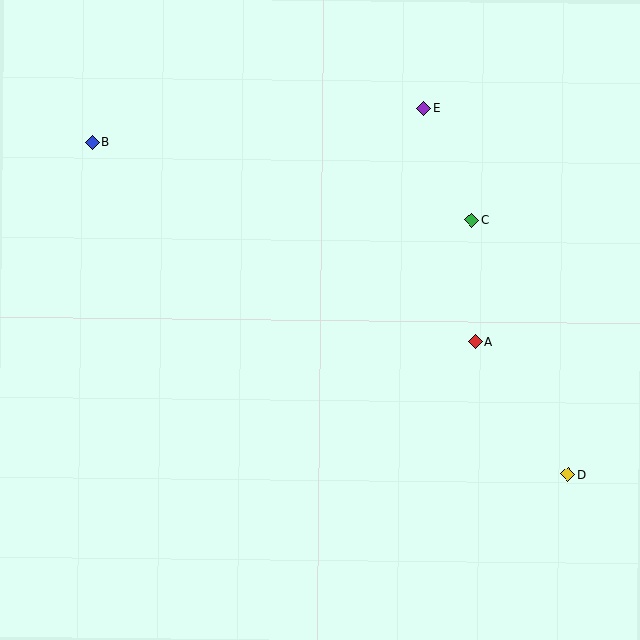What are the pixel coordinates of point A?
Point A is at (475, 341).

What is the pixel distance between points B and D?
The distance between B and D is 581 pixels.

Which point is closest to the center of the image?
Point A at (475, 341) is closest to the center.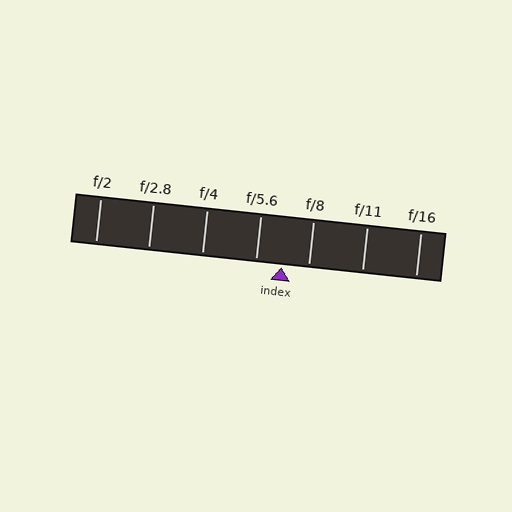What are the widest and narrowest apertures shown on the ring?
The widest aperture shown is f/2 and the narrowest is f/16.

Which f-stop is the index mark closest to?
The index mark is closest to f/5.6.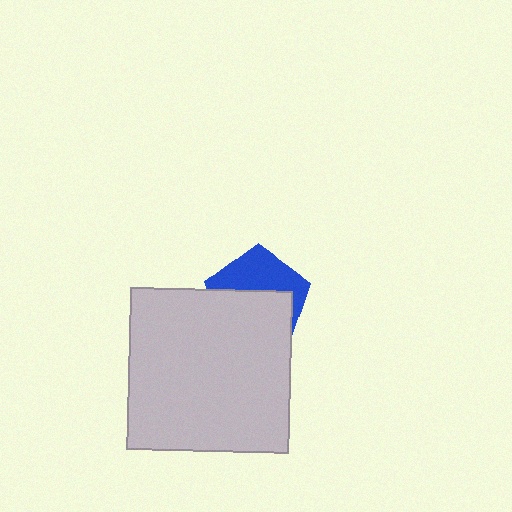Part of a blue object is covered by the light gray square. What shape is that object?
It is a pentagon.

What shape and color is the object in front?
The object in front is a light gray square.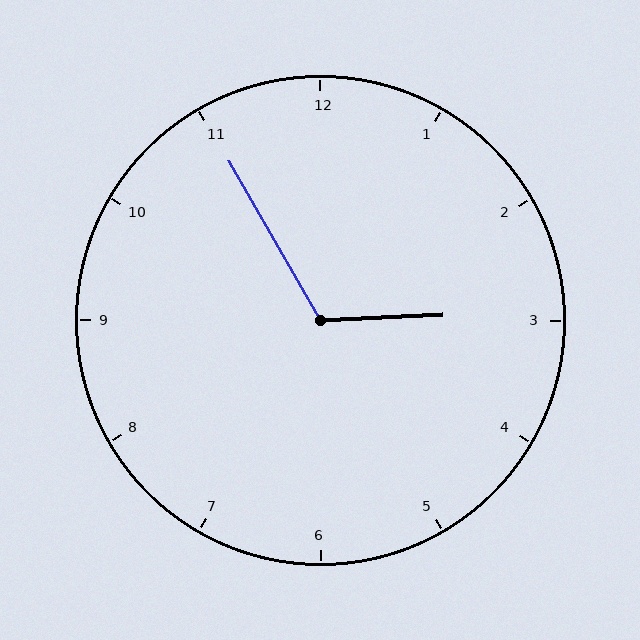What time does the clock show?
2:55.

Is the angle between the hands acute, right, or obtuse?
It is obtuse.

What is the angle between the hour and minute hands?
Approximately 118 degrees.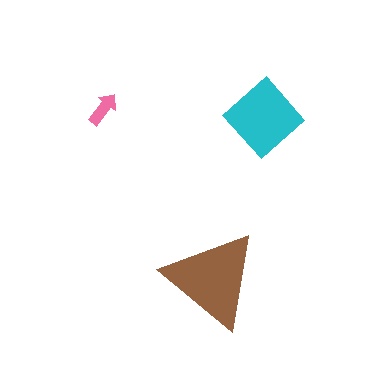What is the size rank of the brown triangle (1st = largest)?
1st.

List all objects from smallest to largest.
The pink arrow, the cyan diamond, the brown triangle.